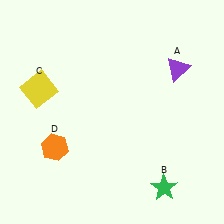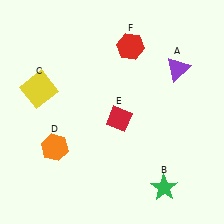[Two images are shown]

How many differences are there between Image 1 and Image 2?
There are 2 differences between the two images.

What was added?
A red diamond (E), a red hexagon (F) were added in Image 2.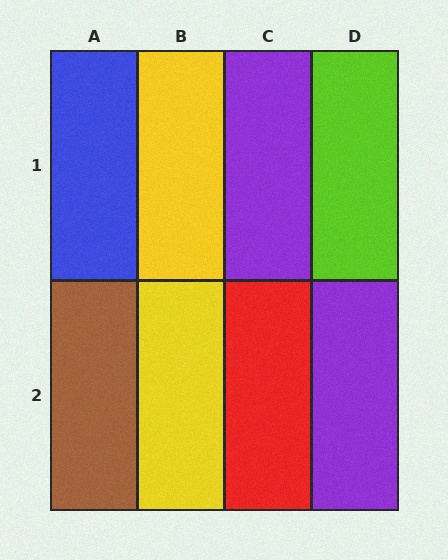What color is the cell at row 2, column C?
Red.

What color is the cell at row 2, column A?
Brown.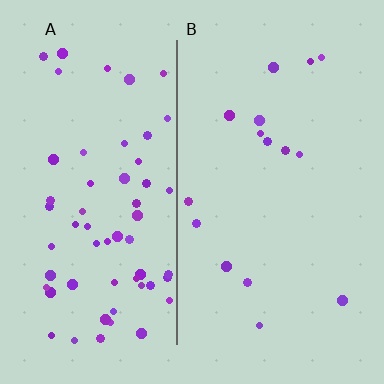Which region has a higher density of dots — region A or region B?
A (the left).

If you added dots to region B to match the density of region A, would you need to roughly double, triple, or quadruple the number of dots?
Approximately quadruple.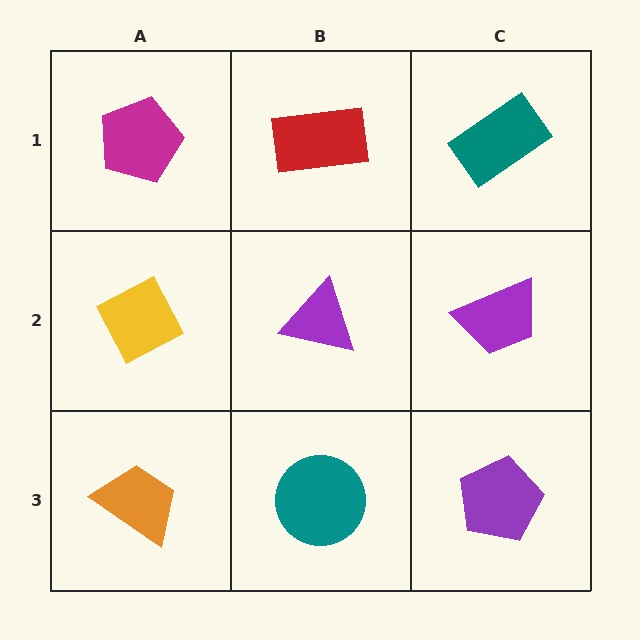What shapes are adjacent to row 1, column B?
A purple triangle (row 2, column B), a magenta pentagon (row 1, column A), a teal rectangle (row 1, column C).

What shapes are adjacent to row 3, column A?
A yellow diamond (row 2, column A), a teal circle (row 3, column B).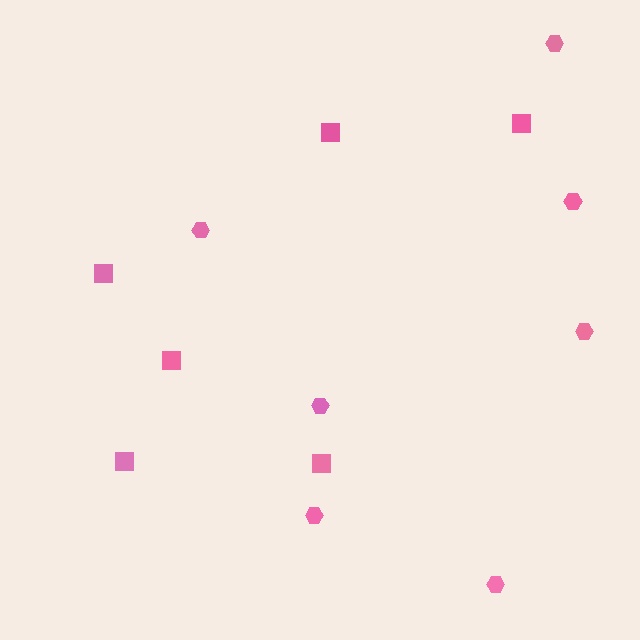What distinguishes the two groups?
There are 2 groups: one group of squares (6) and one group of hexagons (7).